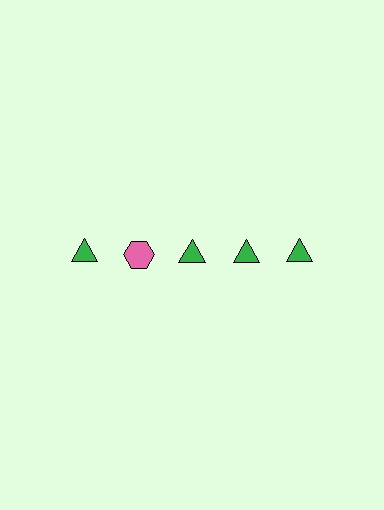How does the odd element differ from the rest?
It differs in both color (pink instead of green) and shape (hexagon instead of triangle).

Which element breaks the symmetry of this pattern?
The pink hexagon in the top row, second from left column breaks the symmetry. All other shapes are green triangles.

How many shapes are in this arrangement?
There are 5 shapes arranged in a grid pattern.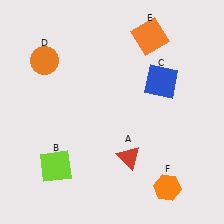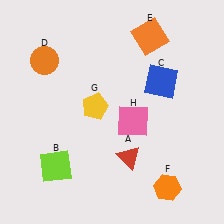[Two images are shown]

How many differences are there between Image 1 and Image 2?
There are 2 differences between the two images.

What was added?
A yellow pentagon (G), a pink square (H) were added in Image 2.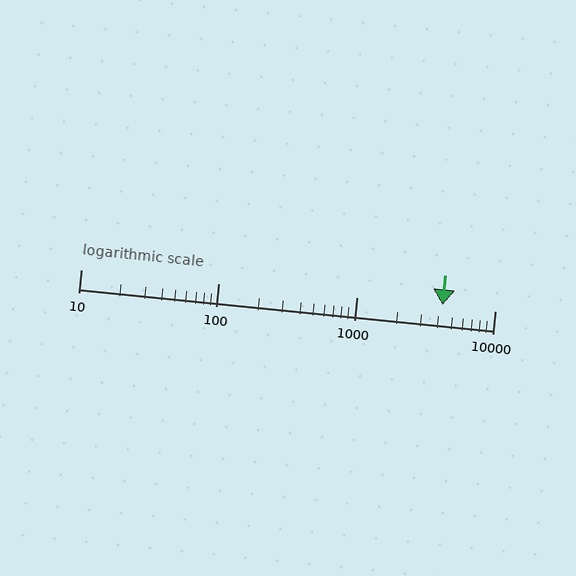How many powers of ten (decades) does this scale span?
The scale spans 3 decades, from 10 to 10000.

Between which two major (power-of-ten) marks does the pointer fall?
The pointer is between 1000 and 10000.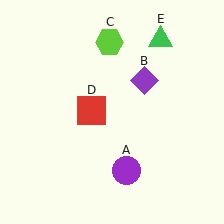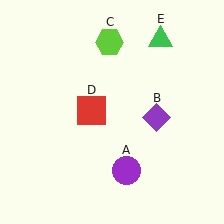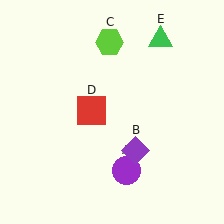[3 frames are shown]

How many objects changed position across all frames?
1 object changed position: purple diamond (object B).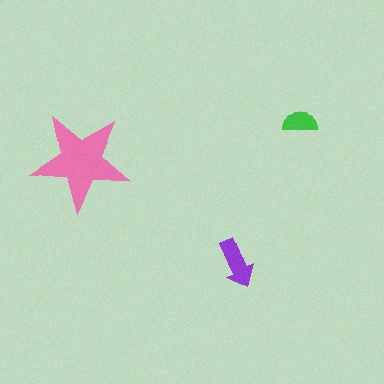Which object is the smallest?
The green semicircle.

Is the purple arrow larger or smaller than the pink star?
Smaller.